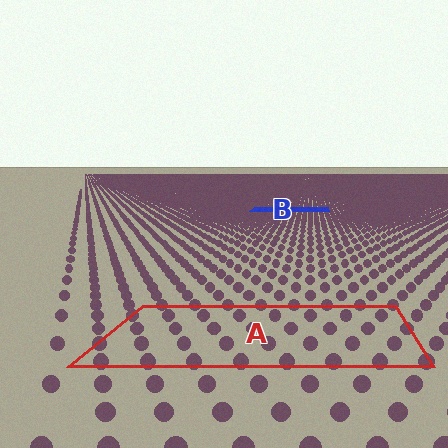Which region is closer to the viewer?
Region A is closer. The texture elements there are larger and more spread out.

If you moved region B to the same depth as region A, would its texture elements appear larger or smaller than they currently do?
They would appear larger. At a closer depth, the same texture elements are projected at a bigger on-screen size.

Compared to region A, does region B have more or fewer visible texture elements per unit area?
Region B has more texture elements per unit area — they are packed more densely because it is farther away.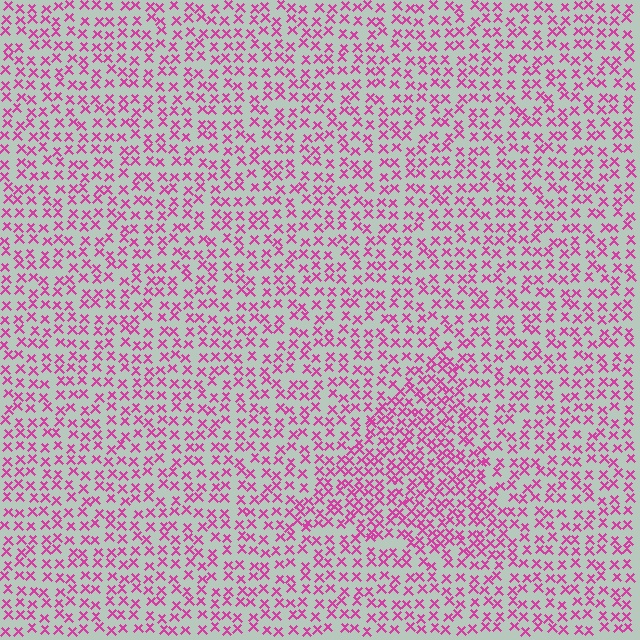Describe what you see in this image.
The image contains small magenta elements arranged at two different densities. A triangle-shaped region is visible where the elements are more densely packed than the surrounding area.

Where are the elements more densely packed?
The elements are more densely packed inside the triangle boundary.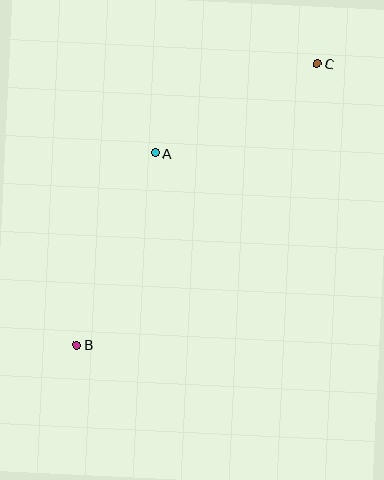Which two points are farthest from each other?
Points B and C are farthest from each other.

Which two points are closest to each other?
Points A and C are closest to each other.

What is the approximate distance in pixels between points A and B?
The distance between A and B is approximately 207 pixels.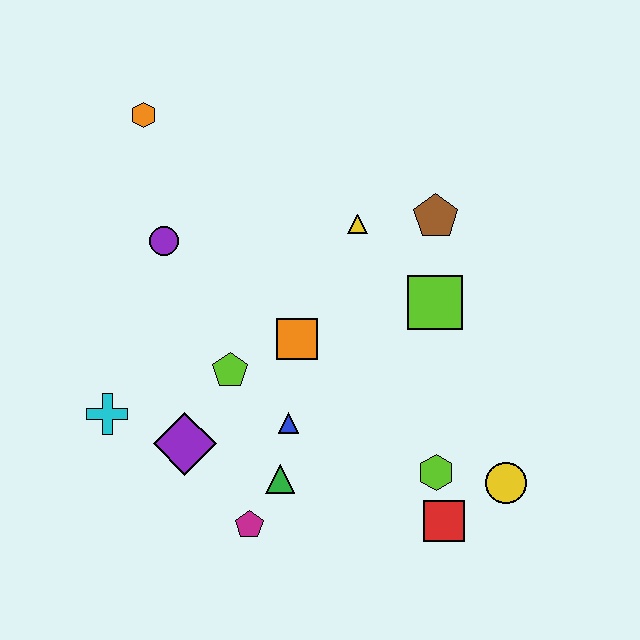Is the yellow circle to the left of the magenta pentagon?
No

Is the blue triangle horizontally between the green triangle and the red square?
Yes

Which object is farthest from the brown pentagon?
The cyan cross is farthest from the brown pentagon.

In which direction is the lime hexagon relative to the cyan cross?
The lime hexagon is to the right of the cyan cross.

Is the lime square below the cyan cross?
No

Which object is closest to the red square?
The lime hexagon is closest to the red square.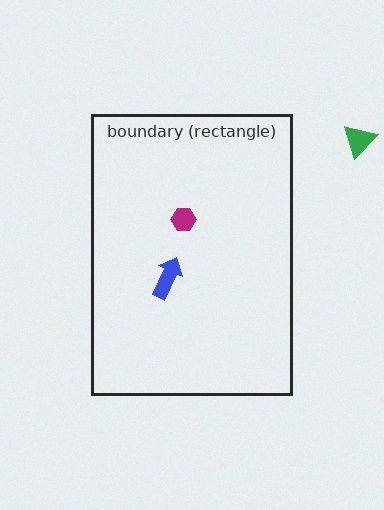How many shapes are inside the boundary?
2 inside, 1 outside.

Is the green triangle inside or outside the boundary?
Outside.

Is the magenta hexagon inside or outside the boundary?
Inside.